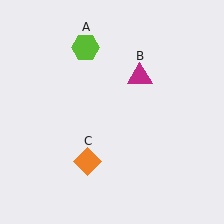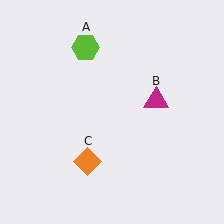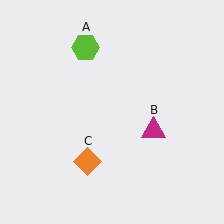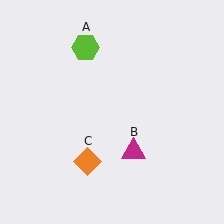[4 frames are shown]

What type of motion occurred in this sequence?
The magenta triangle (object B) rotated clockwise around the center of the scene.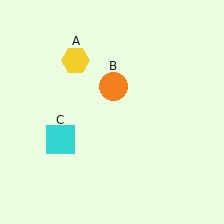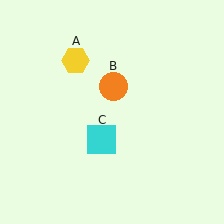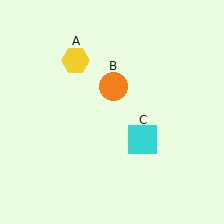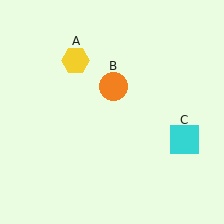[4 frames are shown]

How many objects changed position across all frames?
1 object changed position: cyan square (object C).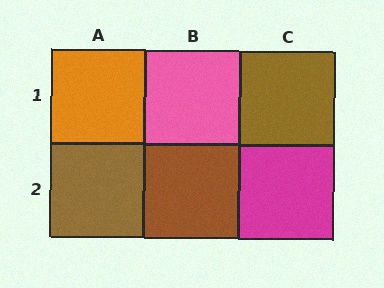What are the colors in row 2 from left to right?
Brown, brown, magenta.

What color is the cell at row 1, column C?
Brown.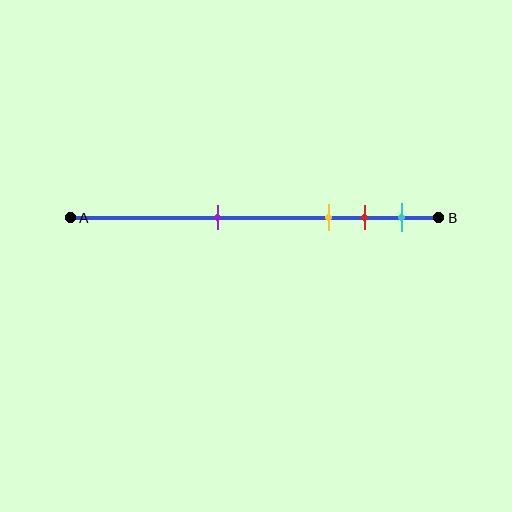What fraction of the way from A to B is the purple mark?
The purple mark is approximately 40% (0.4) of the way from A to B.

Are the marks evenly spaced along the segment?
No, the marks are not evenly spaced.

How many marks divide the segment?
There are 4 marks dividing the segment.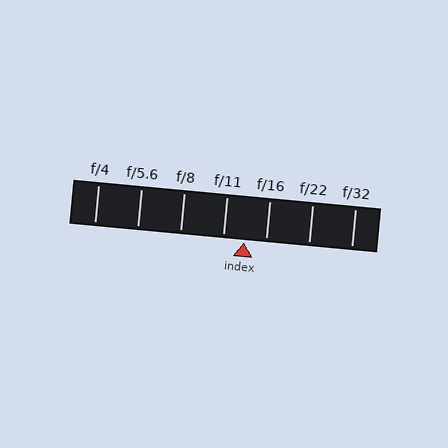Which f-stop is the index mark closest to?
The index mark is closest to f/16.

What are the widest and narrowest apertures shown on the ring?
The widest aperture shown is f/4 and the narrowest is f/32.